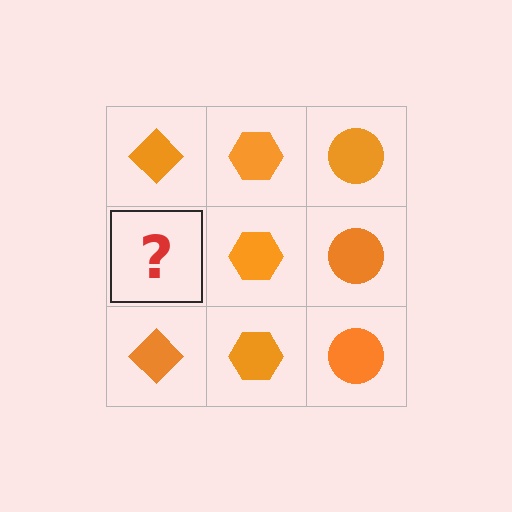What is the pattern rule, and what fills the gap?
The rule is that each column has a consistent shape. The gap should be filled with an orange diamond.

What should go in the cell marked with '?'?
The missing cell should contain an orange diamond.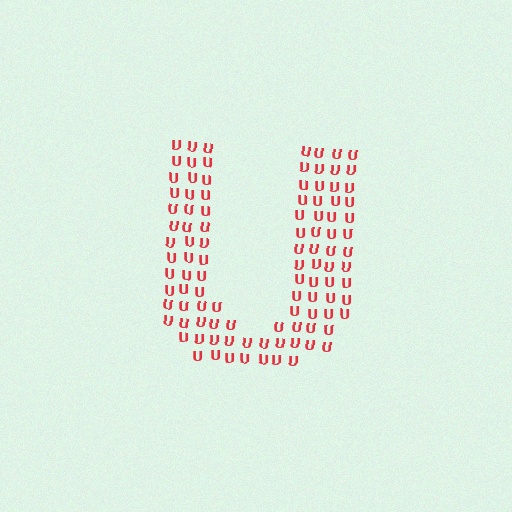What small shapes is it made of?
It is made of small letter U's.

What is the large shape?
The large shape is the letter U.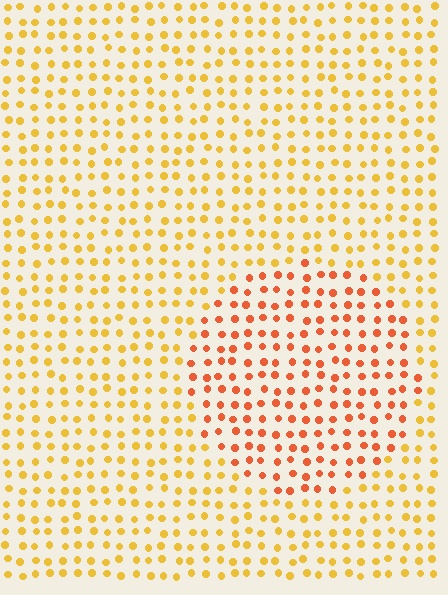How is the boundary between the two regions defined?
The boundary is defined purely by a slight shift in hue (about 33 degrees). Spacing, size, and orientation are identical on both sides.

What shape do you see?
I see a circle.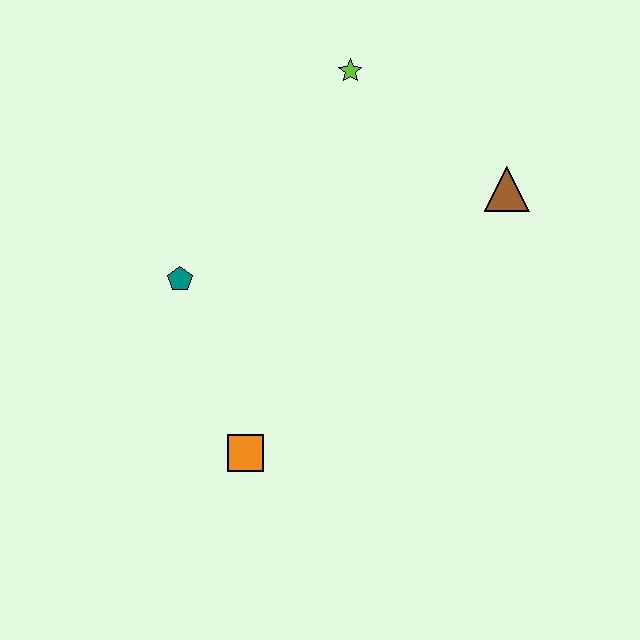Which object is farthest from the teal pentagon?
The brown triangle is farthest from the teal pentagon.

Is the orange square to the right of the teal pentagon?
Yes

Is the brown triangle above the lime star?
No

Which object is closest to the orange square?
The teal pentagon is closest to the orange square.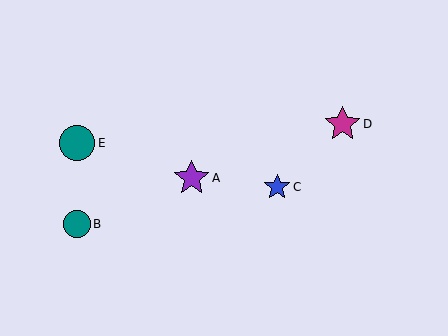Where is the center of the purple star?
The center of the purple star is at (192, 178).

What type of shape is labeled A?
Shape A is a purple star.